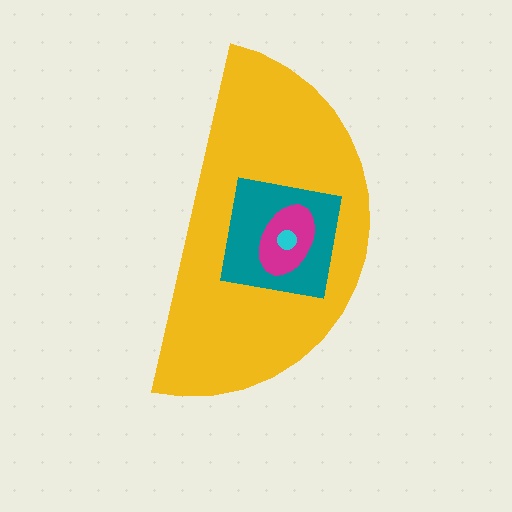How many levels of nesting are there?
4.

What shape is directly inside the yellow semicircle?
The teal square.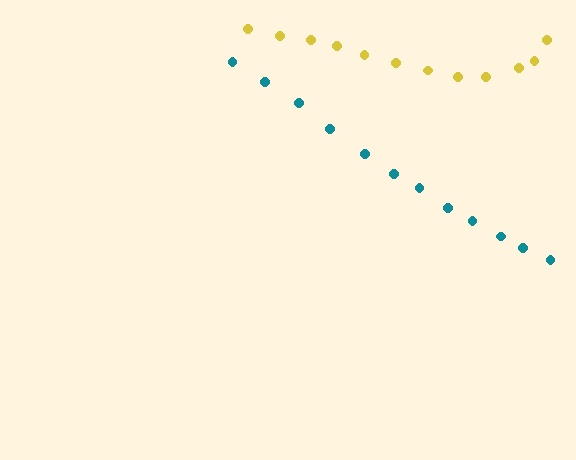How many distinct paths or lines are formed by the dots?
There are 2 distinct paths.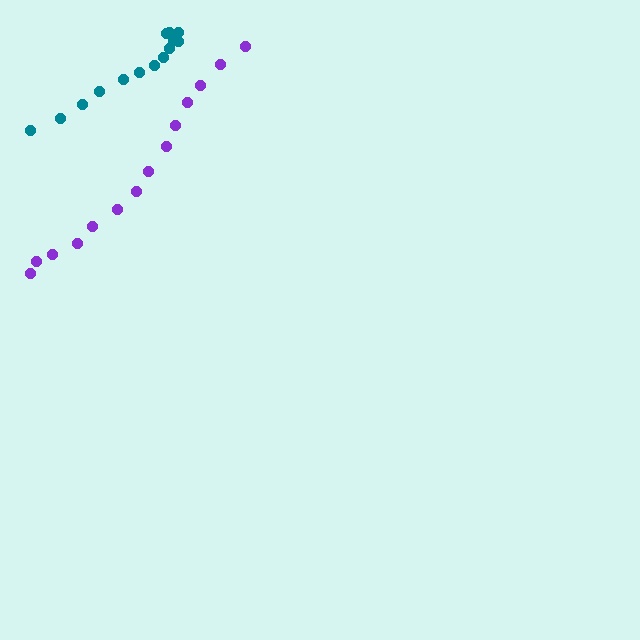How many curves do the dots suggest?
There are 2 distinct paths.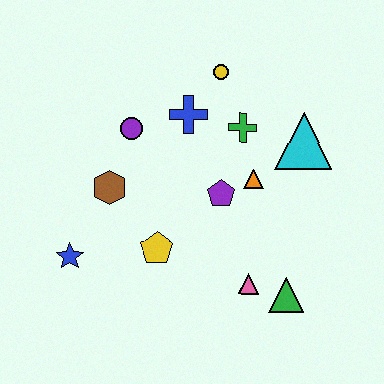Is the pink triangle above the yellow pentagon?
No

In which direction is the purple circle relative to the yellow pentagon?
The purple circle is above the yellow pentagon.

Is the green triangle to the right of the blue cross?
Yes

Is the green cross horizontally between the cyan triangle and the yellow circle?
Yes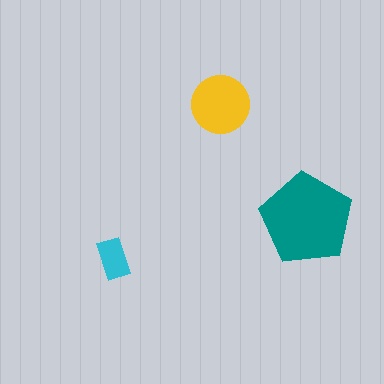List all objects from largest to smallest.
The teal pentagon, the yellow circle, the cyan rectangle.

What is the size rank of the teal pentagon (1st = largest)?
1st.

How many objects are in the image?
There are 3 objects in the image.